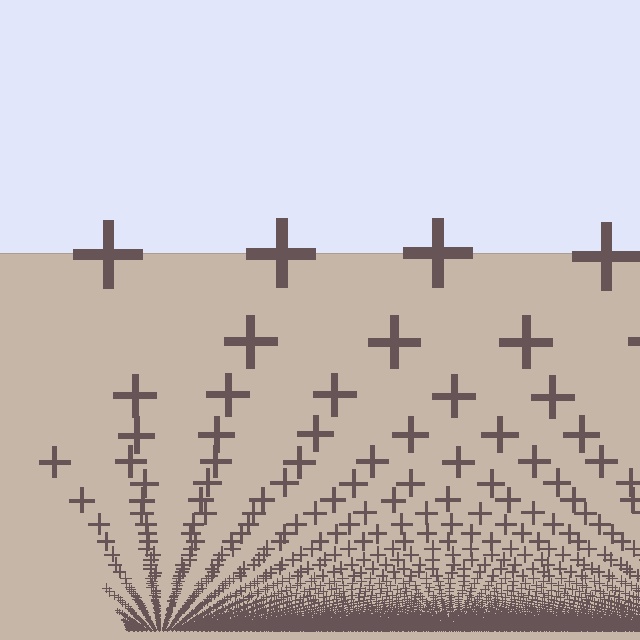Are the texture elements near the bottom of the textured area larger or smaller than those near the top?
Smaller. The gradient is inverted — elements near the bottom are smaller and denser.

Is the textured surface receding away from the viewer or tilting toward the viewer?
The surface appears to tilt toward the viewer. Texture elements get larger and sparser toward the top.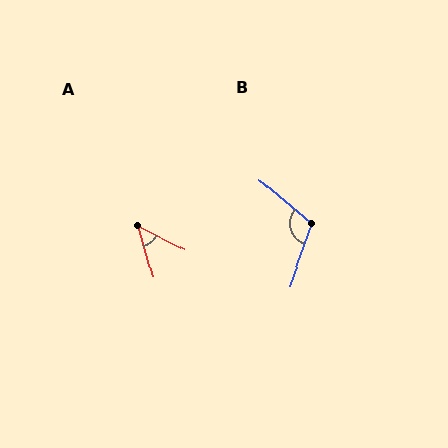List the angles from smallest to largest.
A (47°), B (111°).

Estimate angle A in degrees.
Approximately 47 degrees.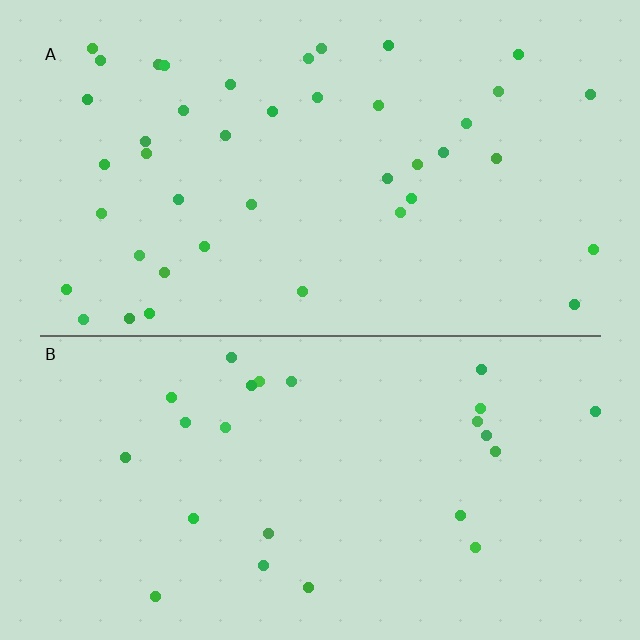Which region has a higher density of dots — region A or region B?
A (the top).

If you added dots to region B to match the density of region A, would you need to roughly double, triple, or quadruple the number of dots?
Approximately double.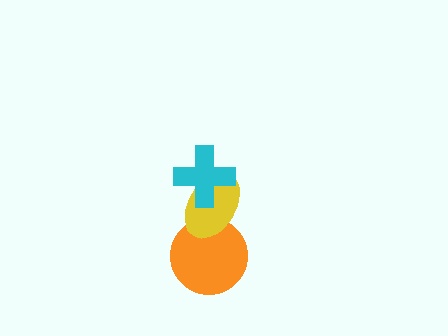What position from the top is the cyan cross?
The cyan cross is 1st from the top.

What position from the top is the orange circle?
The orange circle is 3rd from the top.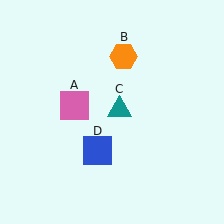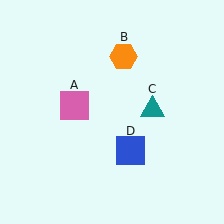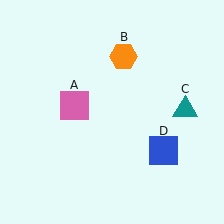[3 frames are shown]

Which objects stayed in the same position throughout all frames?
Pink square (object A) and orange hexagon (object B) remained stationary.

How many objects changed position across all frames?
2 objects changed position: teal triangle (object C), blue square (object D).